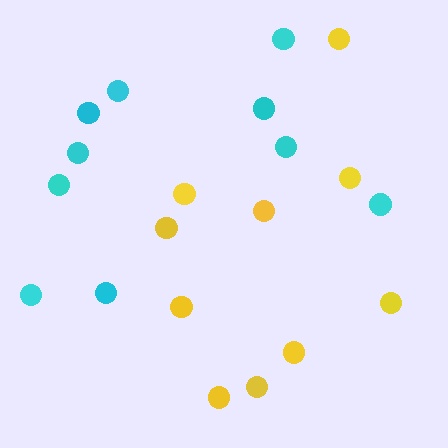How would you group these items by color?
There are 2 groups: one group of yellow circles (10) and one group of cyan circles (10).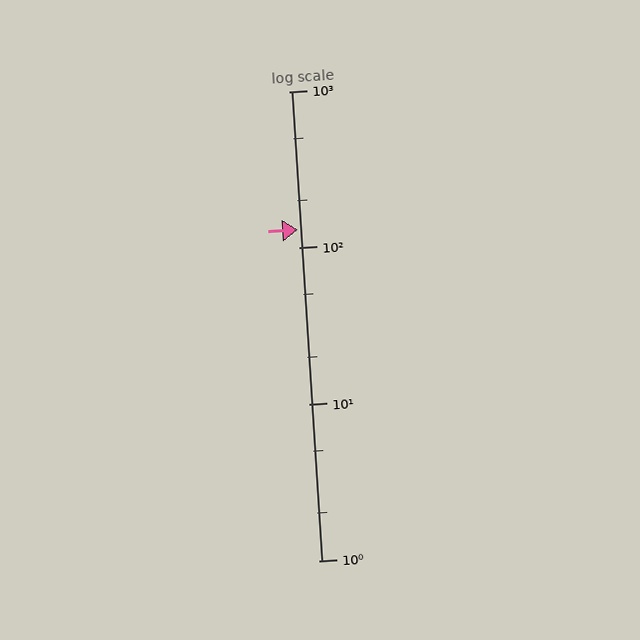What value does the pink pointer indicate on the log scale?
The pointer indicates approximately 130.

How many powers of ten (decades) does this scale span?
The scale spans 3 decades, from 1 to 1000.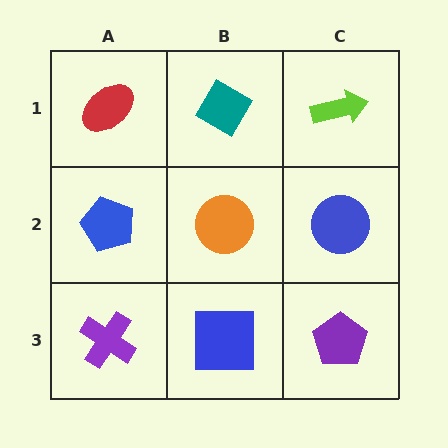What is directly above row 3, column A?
A blue pentagon.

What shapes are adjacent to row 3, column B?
An orange circle (row 2, column B), a purple cross (row 3, column A), a purple pentagon (row 3, column C).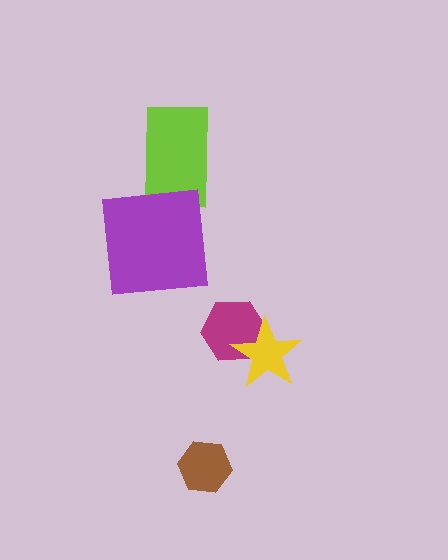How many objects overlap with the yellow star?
1 object overlaps with the yellow star.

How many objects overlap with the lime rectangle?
0 objects overlap with the lime rectangle.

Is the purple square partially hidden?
No, no other shape covers it.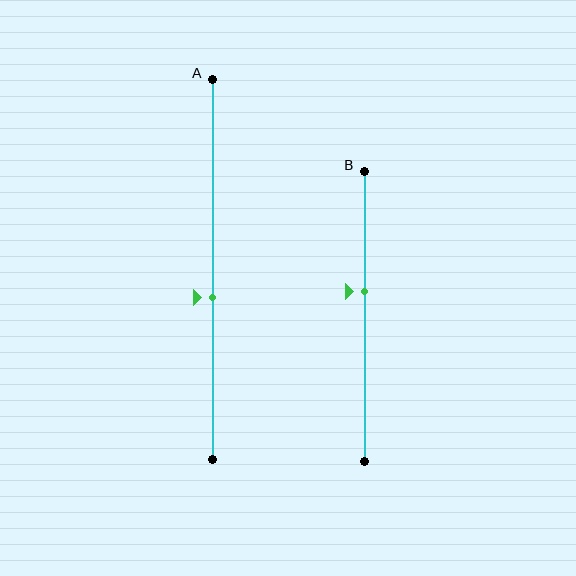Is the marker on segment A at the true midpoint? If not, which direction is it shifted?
No, the marker on segment A is shifted downward by about 7% of the segment length.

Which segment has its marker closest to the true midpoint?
Segment A has its marker closest to the true midpoint.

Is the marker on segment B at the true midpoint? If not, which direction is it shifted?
No, the marker on segment B is shifted upward by about 9% of the segment length.